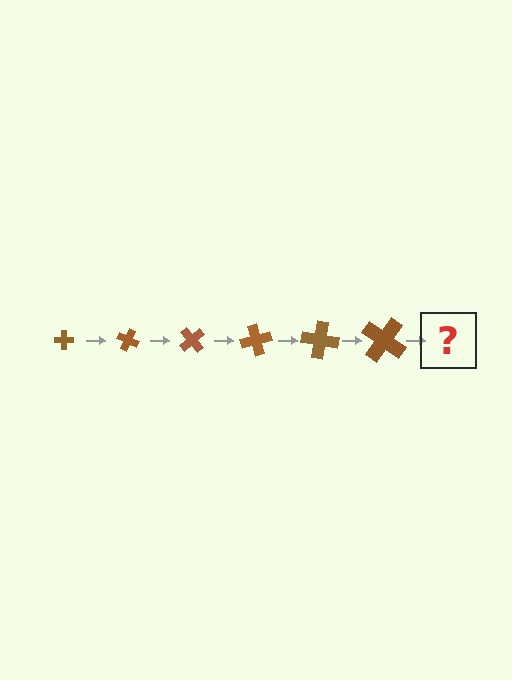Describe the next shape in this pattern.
It should be a cross, larger than the previous one and rotated 150 degrees from the start.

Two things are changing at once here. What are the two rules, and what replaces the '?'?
The two rules are that the cross grows larger each step and it rotates 25 degrees each step. The '?' should be a cross, larger than the previous one and rotated 150 degrees from the start.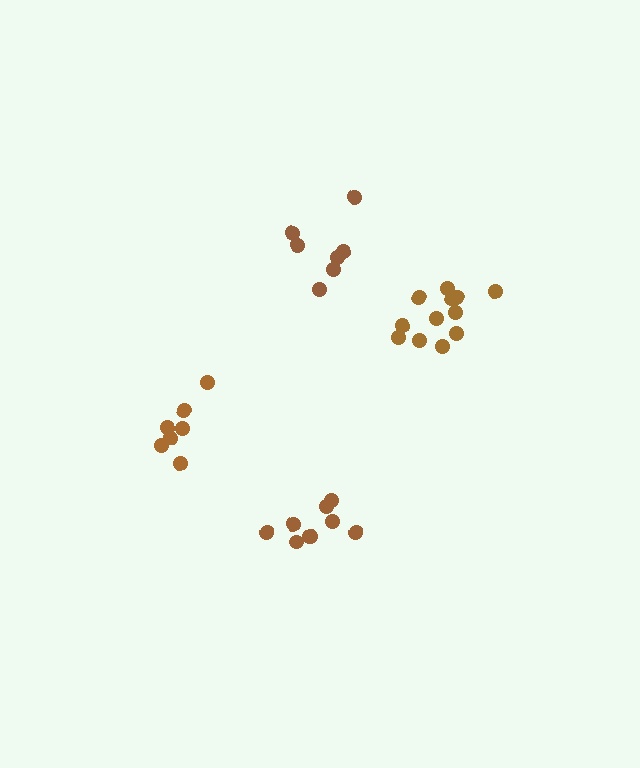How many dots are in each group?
Group 1: 12 dots, Group 2: 9 dots, Group 3: 7 dots, Group 4: 7 dots (35 total).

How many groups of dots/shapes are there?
There are 4 groups.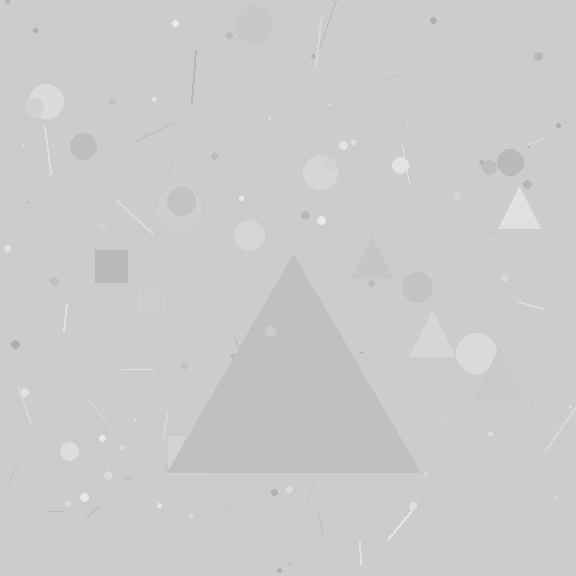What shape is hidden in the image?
A triangle is hidden in the image.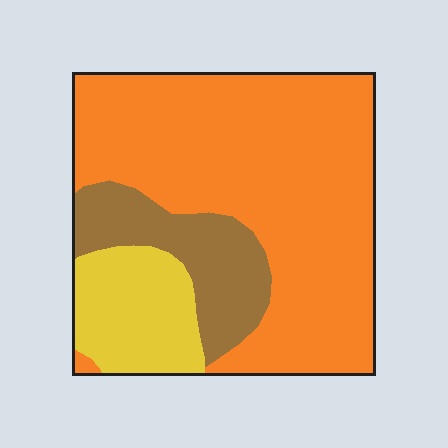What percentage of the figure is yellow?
Yellow takes up about one sixth (1/6) of the figure.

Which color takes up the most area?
Orange, at roughly 65%.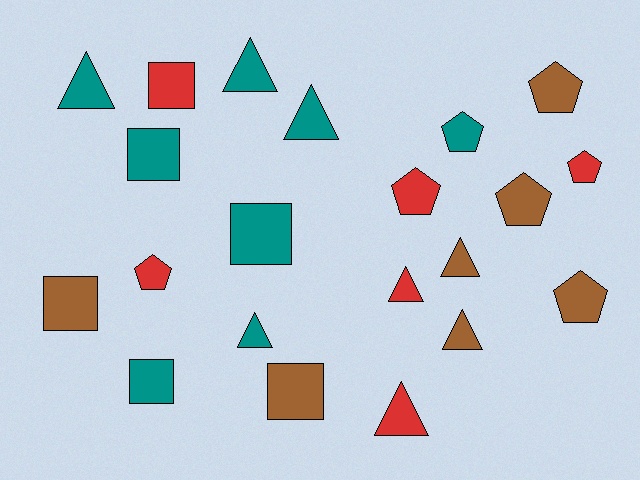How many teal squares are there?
There are 3 teal squares.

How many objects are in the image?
There are 21 objects.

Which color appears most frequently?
Teal, with 8 objects.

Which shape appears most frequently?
Triangle, with 8 objects.